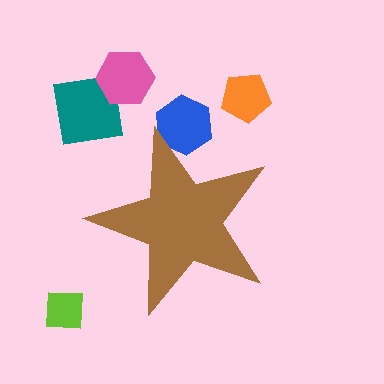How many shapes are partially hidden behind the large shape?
1 shape is partially hidden.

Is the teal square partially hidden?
No, the teal square is fully visible.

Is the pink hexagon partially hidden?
No, the pink hexagon is fully visible.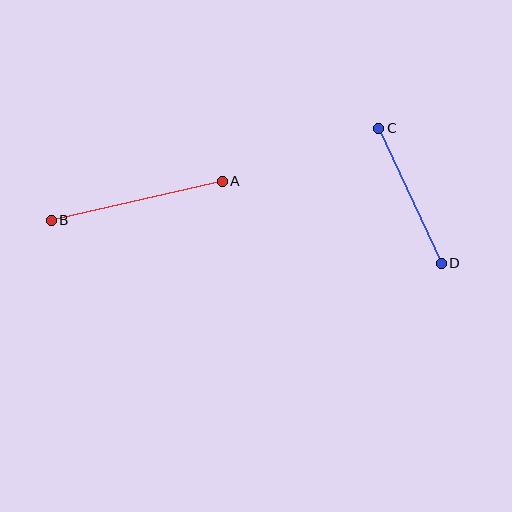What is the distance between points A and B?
The distance is approximately 175 pixels.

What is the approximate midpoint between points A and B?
The midpoint is at approximately (137, 201) pixels.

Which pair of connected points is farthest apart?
Points A and B are farthest apart.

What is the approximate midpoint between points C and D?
The midpoint is at approximately (410, 196) pixels.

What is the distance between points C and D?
The distance is approximately 149 pixels.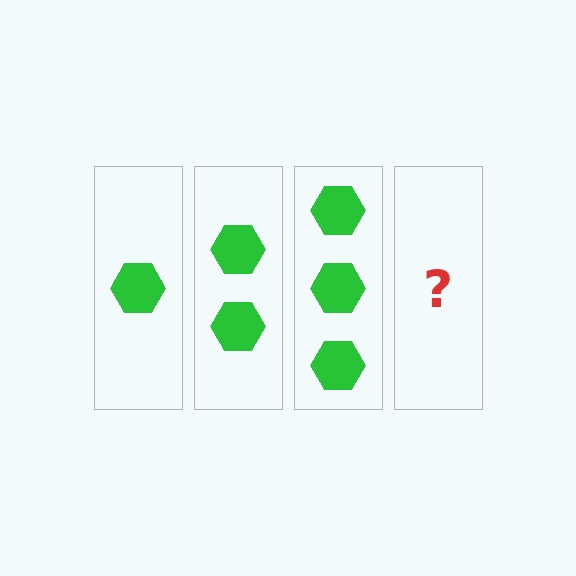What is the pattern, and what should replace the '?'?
The pattern is that each step adds one more hexagon. The '?' should be 4 hexagons.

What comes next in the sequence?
The next element should be 4 hexagons.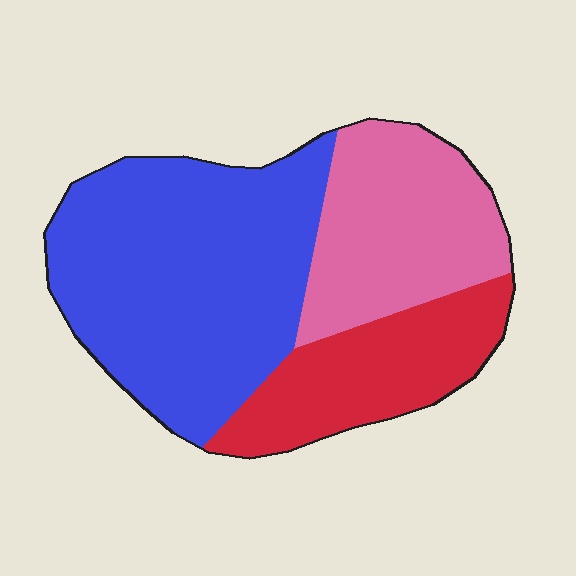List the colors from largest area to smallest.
From largest to smallest: blue, pink, red.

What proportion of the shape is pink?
Pink covers around 25% of the shape.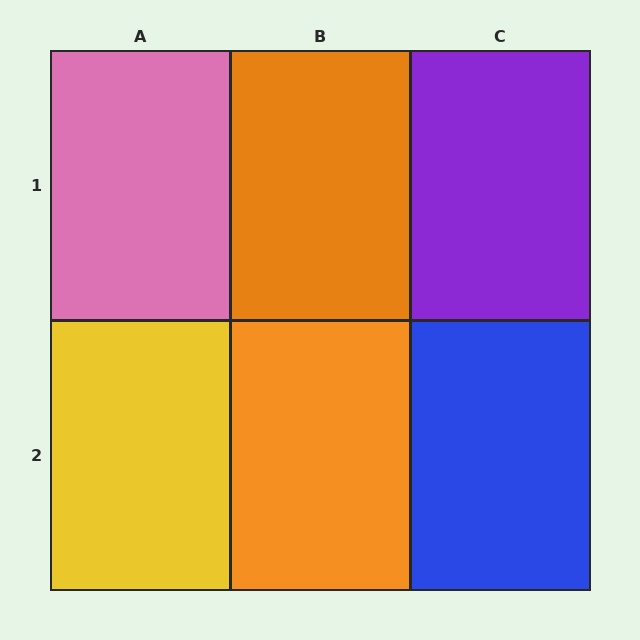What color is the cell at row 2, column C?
Blue.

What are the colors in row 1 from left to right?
Pink, orange, purple.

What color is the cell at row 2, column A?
Yellow.